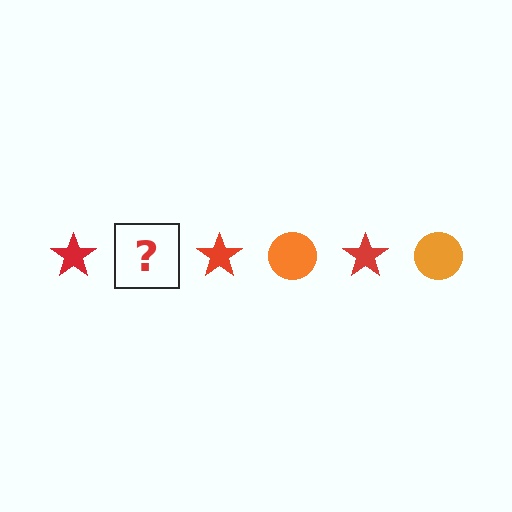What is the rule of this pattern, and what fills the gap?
The rule is that the pattern alternates between red star and orange circle. The gap should be filled with an orange circle.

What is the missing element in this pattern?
The missing element is an orange circle.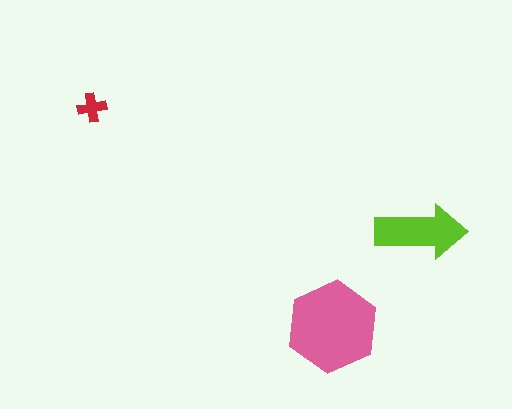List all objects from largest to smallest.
The pink hexagon, the lime arrow, the red cross.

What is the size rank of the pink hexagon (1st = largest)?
1st.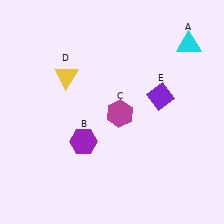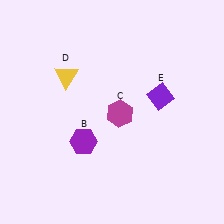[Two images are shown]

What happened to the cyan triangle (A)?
The cyan triangle (A) was removed in Image 2. It was in the top-right area of Image 1.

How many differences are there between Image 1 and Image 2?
There is 1 difference between the two images.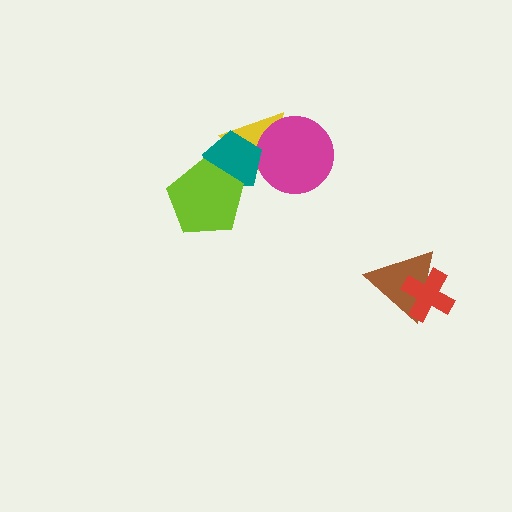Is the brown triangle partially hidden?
Yes, it is partially covered by another shape.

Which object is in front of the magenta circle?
The teal pentagon is in front of the magenta circle.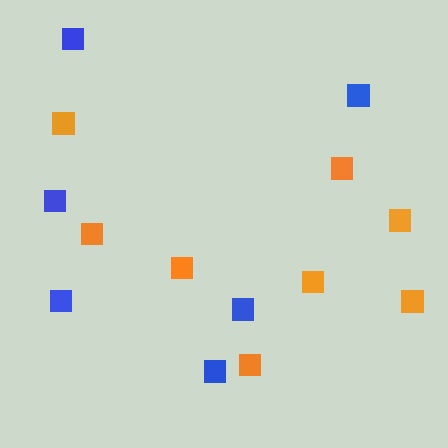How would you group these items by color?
There are 2 groups: one group of orange squares (8) and one group of blue squares (6).